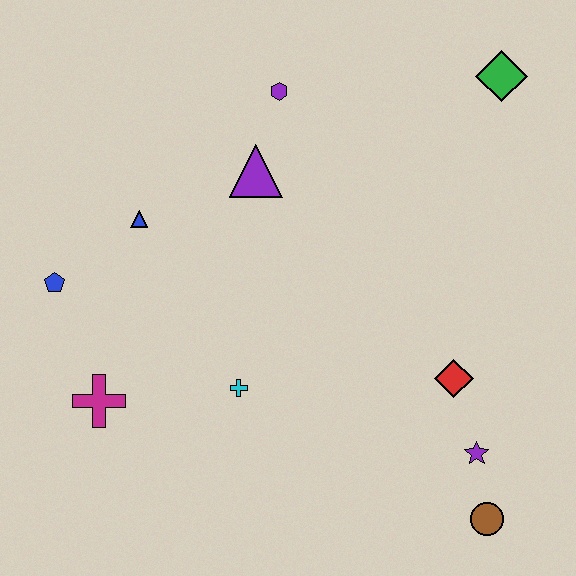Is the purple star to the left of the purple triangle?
No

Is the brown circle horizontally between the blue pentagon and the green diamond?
Yes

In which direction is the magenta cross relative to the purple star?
The magenta cross is to the left of the purple star.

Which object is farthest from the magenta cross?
The green diamond is farthest from the magenta cross.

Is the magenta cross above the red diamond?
No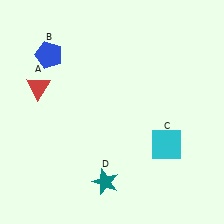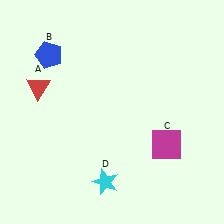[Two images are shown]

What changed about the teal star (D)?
In Image 1, D is teal. In Image 2, it changed to cyan.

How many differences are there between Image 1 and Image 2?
There are 2 differences between the two images.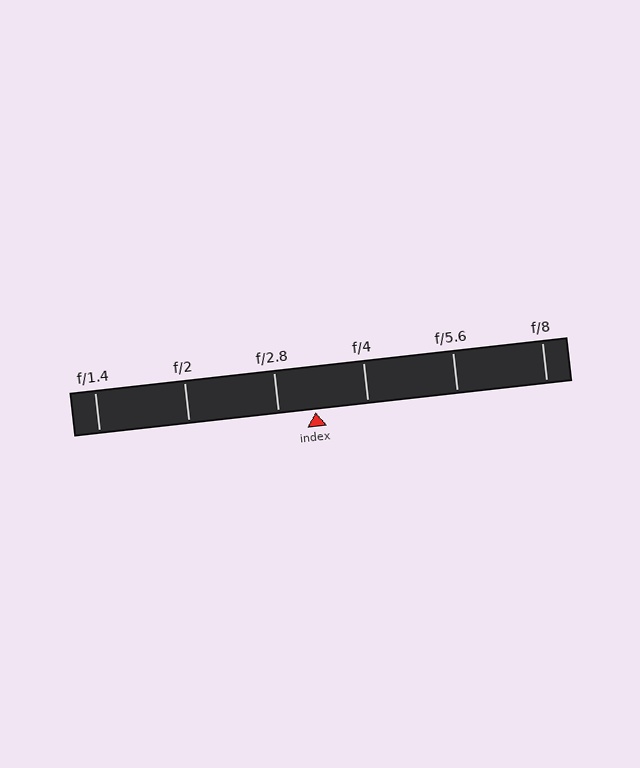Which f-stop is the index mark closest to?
The index mark is closest to f/2.8.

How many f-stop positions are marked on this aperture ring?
There are 6 f-stop positions marked.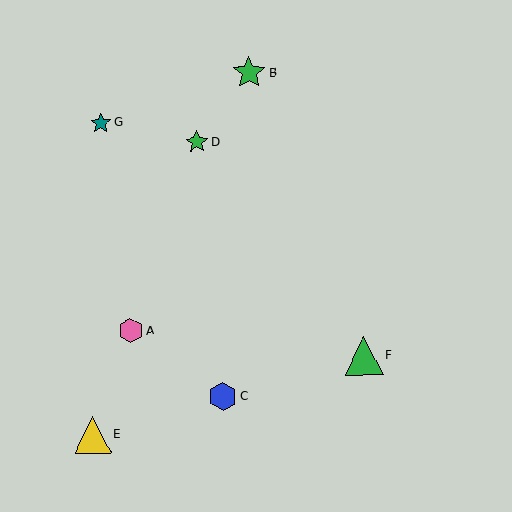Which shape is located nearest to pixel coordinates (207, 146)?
The green star (labeled D) at (197, 142) is nearest to that location.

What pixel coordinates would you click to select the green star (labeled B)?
Click at (249, 73) to select the green star B.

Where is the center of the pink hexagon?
The center of the pink hexagon is at (131, 331).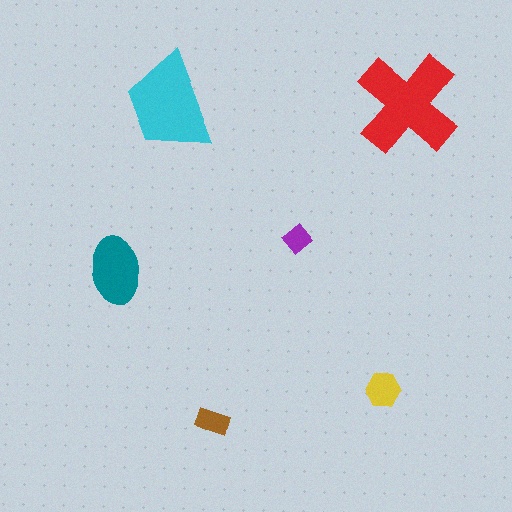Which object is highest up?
The red cross is topmost.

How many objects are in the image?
There are 6 objects in the image.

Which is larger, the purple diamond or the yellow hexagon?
The yellow hexagon.